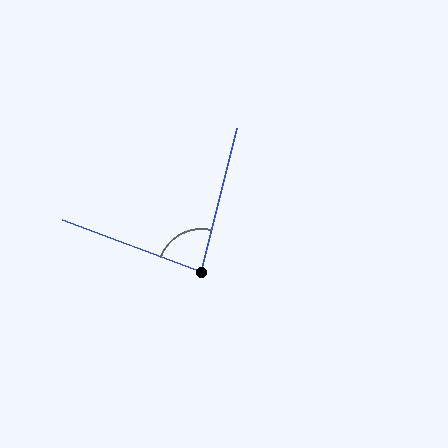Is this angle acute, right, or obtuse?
It is acute.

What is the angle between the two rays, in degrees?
Approximately 84 degrees.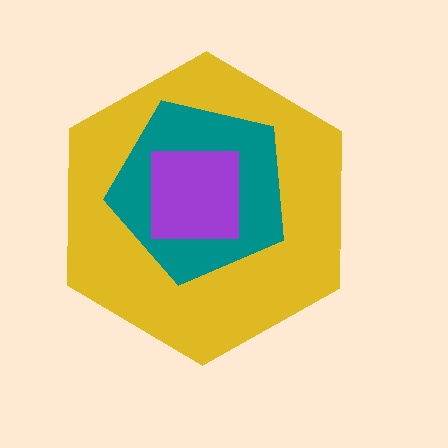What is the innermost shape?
The purple square.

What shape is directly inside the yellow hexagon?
The teal pentagon.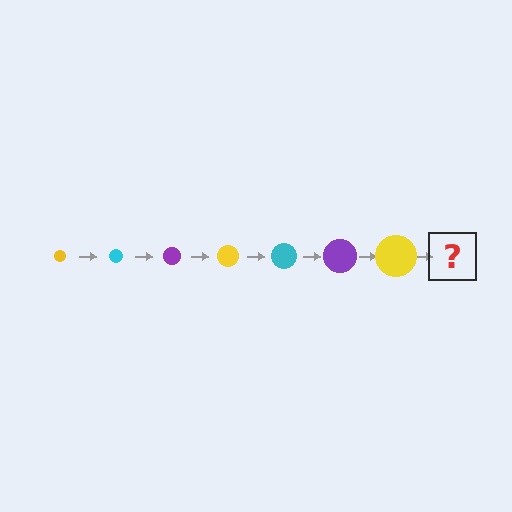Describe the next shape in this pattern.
It should be a cyan circle, larger than the previous one.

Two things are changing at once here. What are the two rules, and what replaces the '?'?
The two rules are that the circle grows larger each step and the color cycles through yellow, cyan, and purple. The '?' should be a cyan circle, larger than the previous one.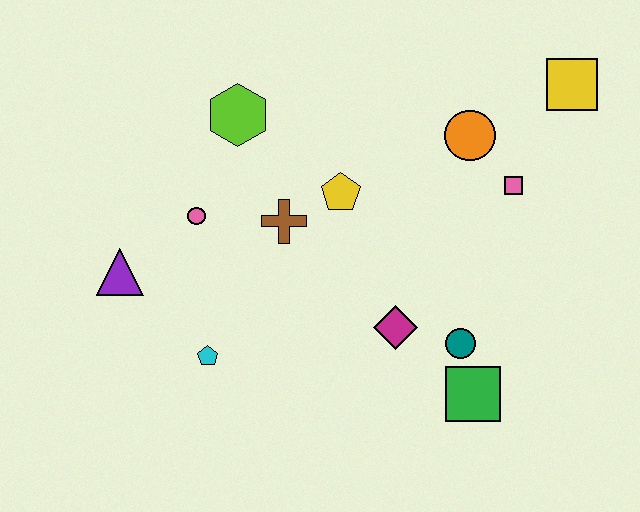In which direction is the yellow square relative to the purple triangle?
The yellow square is to the right of the purple triangle.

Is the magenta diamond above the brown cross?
No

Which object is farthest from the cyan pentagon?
The yellow square is farthest from the cyan pentagon.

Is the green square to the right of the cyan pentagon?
Yes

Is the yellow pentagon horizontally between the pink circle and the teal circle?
Yes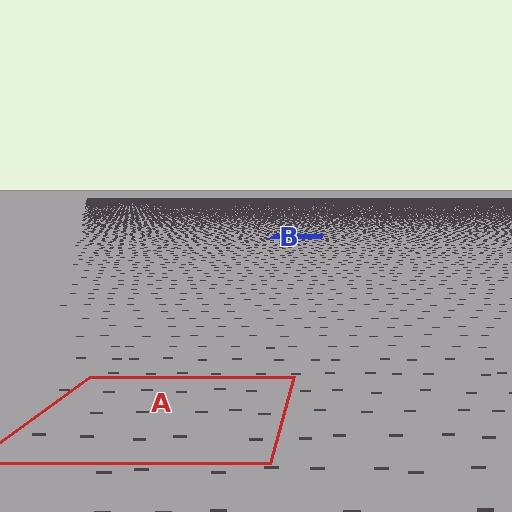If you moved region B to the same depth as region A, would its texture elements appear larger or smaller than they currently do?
They would appear larger. At a closer depth, the same texture elements are projected at a bigger on-screen size.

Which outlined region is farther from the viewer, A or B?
Region B is farther from the viewer — the texture elements inside it appear smaller and more densely packed.